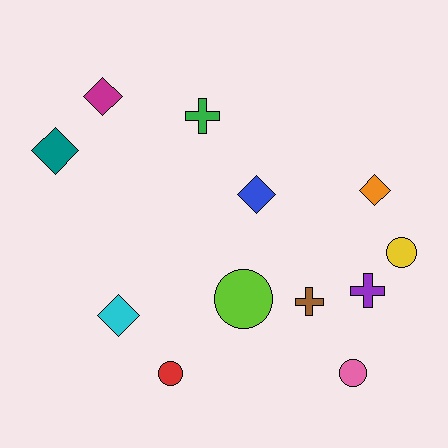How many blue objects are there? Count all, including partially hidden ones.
There is 1 blue object.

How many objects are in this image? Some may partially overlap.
There are 12 objects.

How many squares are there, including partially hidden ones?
There are no squares.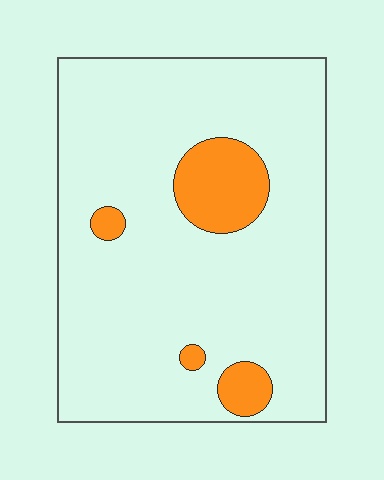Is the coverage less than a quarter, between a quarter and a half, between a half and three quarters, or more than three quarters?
Less than a quarter.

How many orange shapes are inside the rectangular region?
4.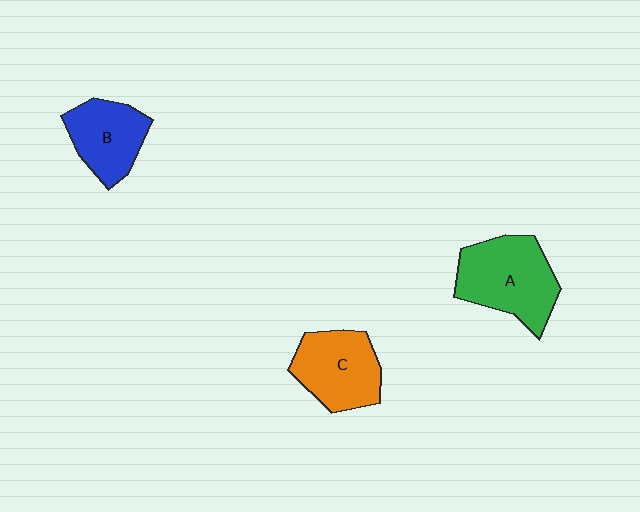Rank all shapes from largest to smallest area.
From largest to smallest: A (green), C (orange), B (blue).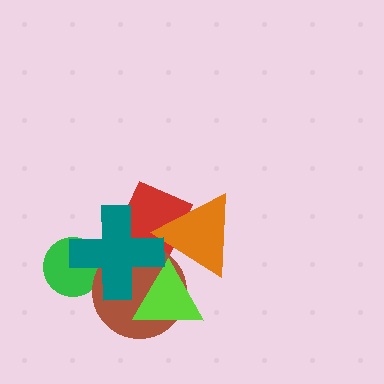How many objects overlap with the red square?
2 objects overlap with the red square.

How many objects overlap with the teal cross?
5 objects overlap with the teal cross.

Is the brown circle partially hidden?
Yes, it is partially covered by another shape.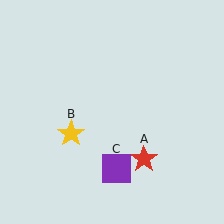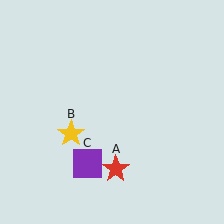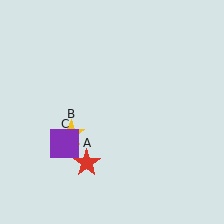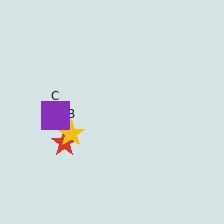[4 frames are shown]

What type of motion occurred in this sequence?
The red star (object A), purple square (object C) rotated clockwise around the center of the scene.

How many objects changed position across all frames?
2 objects changed position: red star (object A), purple square (object C).